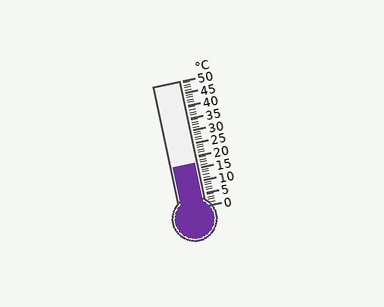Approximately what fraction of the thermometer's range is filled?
The thermometer is filled to approximately 35% of its range.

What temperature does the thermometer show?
The thermometer shows approximately 17°C.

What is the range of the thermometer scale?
The thermometer scale ranges from 0°C to 50°C.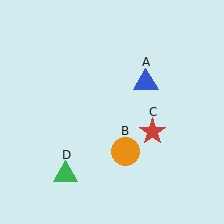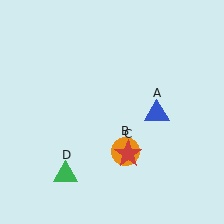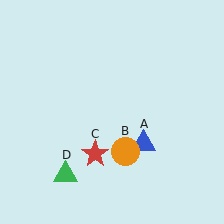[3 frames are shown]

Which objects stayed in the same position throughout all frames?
Orange circle (object B) and green triangle (object D) remained stationary.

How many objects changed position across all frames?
2 objects changed position: blue triangle (object A), red star (object C).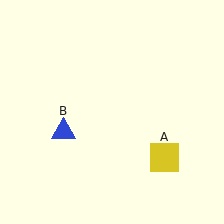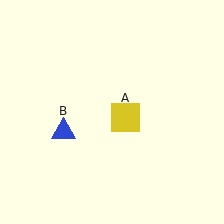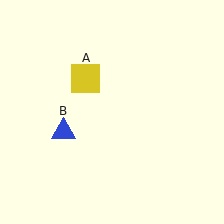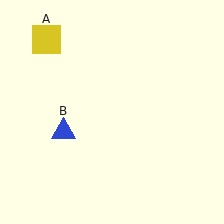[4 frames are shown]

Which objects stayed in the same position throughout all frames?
Blue triangle (object B) remained stationary.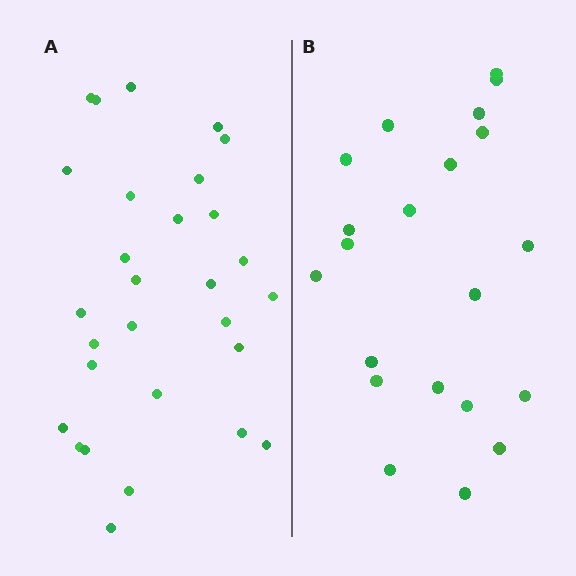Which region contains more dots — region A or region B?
Region A (the left region) has more dots.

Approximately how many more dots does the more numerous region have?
Region A has roughly 8 or so more dots than region B.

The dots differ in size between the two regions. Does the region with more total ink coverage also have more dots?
No. Region B has more total ink coverage because its dots are larger, but region A actually contains more individual dots. Total area can be misleading — the number of items is what matters here.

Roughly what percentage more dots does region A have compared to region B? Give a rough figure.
About 40% more.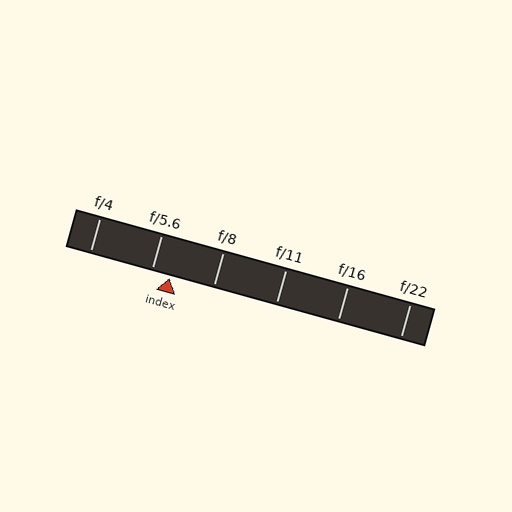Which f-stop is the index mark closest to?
The index mark is closest to f/5.6.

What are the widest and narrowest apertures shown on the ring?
The widest aperture shown is f/4 and the narrowest is f/22.